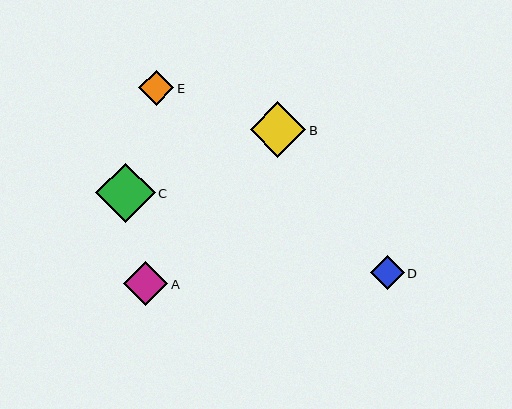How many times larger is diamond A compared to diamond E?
Diamond A is approximately 1.3 times the size of diamond E.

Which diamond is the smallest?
Diamond D is the smallest with a size of approximately 33 pixels.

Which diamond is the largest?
Diamond C is the largest with a size of approximately 59 pixels.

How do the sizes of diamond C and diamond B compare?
Diamond C and diamond B are approximately the same size.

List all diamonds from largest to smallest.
From largest to smallest: C, B, A, E, D.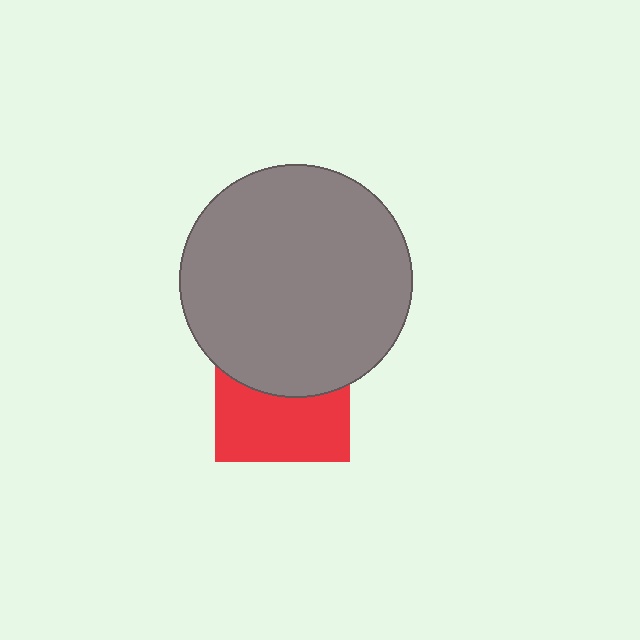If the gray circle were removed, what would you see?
You would see the complete red square.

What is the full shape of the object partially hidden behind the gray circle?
The partially hidden object is a red square.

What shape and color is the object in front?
The object in front is a gray circle.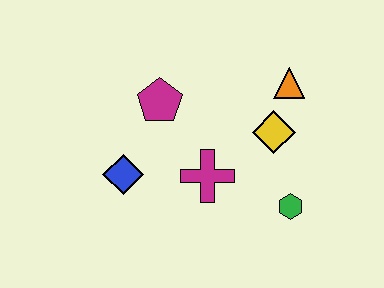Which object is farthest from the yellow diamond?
The blue diamond is farthest from the yellow diamond.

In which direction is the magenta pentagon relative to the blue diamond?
The magenta pentagon is above the blue diamond.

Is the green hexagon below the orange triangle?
Yes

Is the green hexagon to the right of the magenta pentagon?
Yes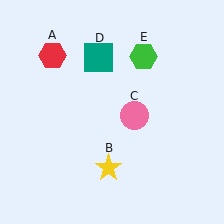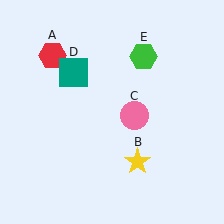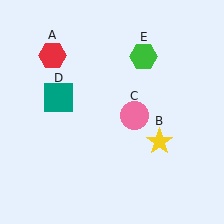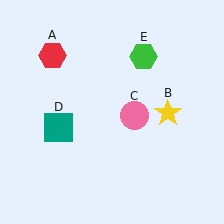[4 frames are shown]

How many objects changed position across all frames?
2 objects changed position: yellow star (object B), teal square (object D).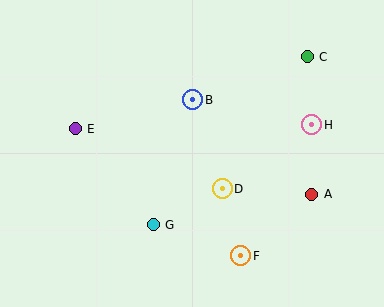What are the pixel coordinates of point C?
Point C is at (307, 57).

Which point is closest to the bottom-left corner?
Point G is closest to the bottom-left corner.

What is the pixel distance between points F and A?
The distance between F and A is 94 pixels.